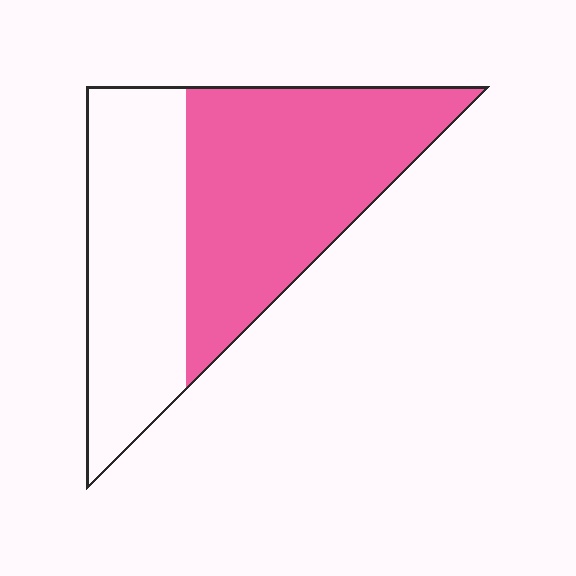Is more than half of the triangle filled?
Yes.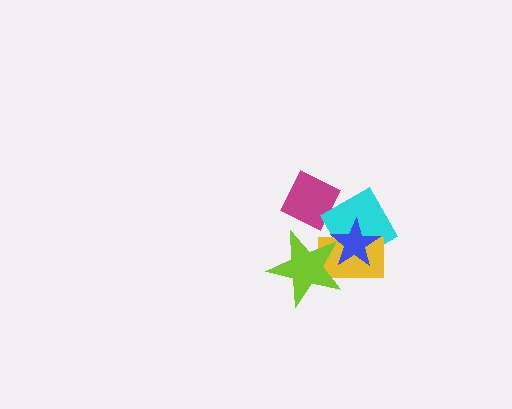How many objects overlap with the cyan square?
2 objects overlap with the cyan square.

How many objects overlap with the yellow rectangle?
3 objects overlap with the yellow rectangle.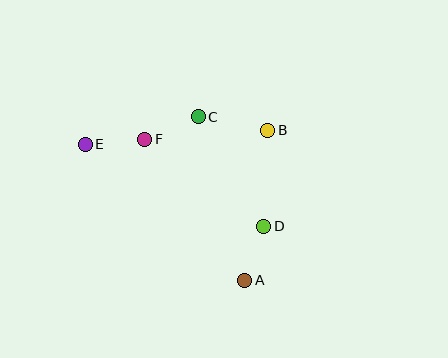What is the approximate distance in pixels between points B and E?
The distance between B and E is approximately 183 pixels.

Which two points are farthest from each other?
Points A and E are farthest from each other.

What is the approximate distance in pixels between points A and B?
The distance between A and B is approximately 152 pixels.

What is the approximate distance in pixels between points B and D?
The distance between B and D is approximately 96 pixels.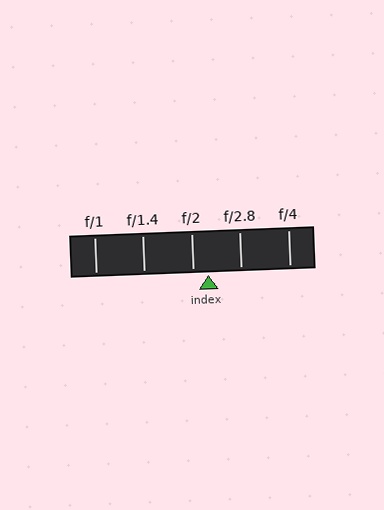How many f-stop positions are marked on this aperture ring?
There are 5 f-stop positions marked.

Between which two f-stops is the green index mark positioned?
The index mark is between f/2 and f/2.8.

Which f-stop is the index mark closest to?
The index mark is closest to f/2.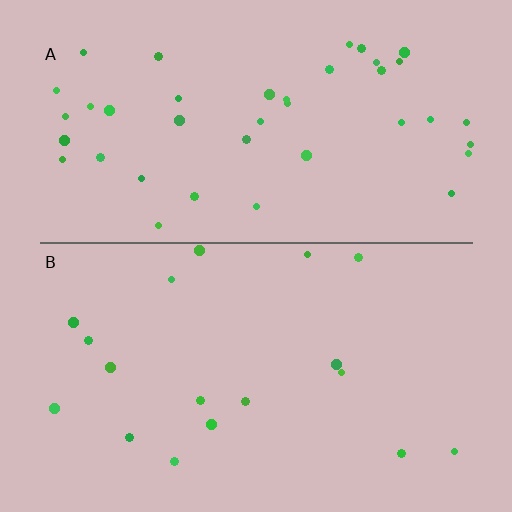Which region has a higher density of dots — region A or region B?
A (the top).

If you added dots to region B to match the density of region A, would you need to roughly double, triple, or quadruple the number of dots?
Approximately double.